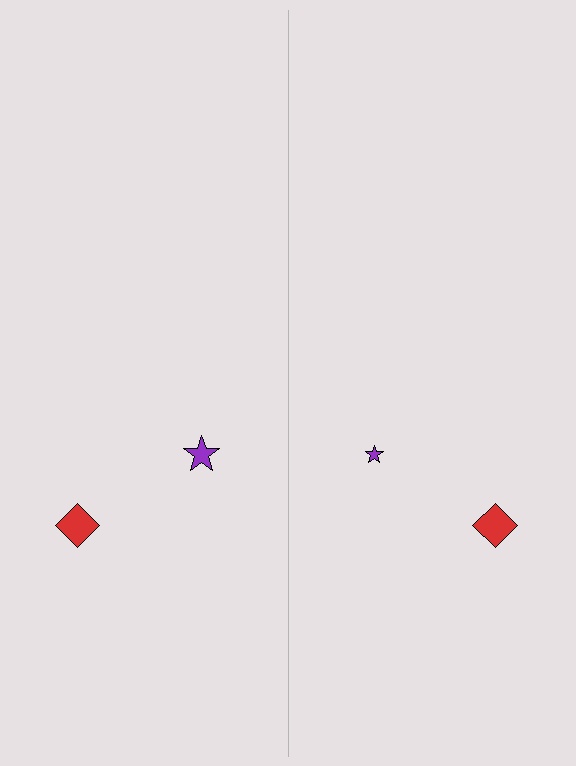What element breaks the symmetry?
The purple star on the right side has a different size than its mirror counterpart.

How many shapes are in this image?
There are 4 shapes in this image.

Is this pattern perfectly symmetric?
No, the pattern is not perfectly symmetric. The purple star on the right side has a different size than its mirror counterpart.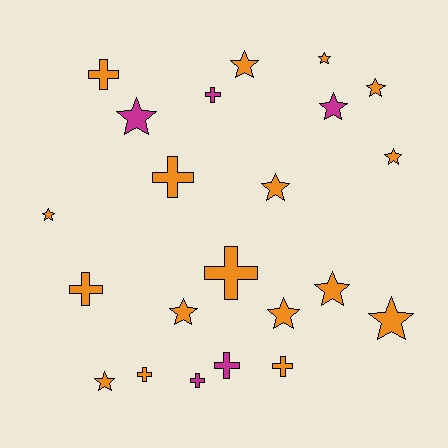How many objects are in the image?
There are 22 objects.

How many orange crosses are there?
There are 6 orange crosses.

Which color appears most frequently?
Orange, with 17 objects.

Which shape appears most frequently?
Star, with 13 objects.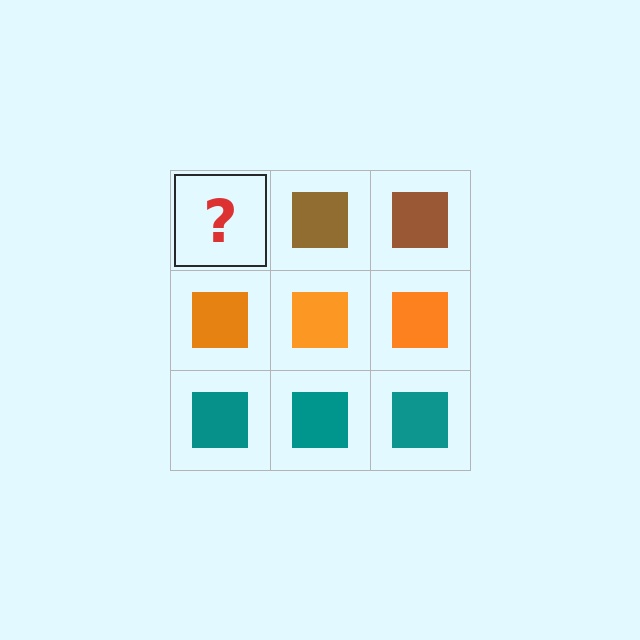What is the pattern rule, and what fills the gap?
The rule is that each row has a consistent color. The gap should be filled with a brown square.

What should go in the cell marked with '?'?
The missing cell should contain a brown square.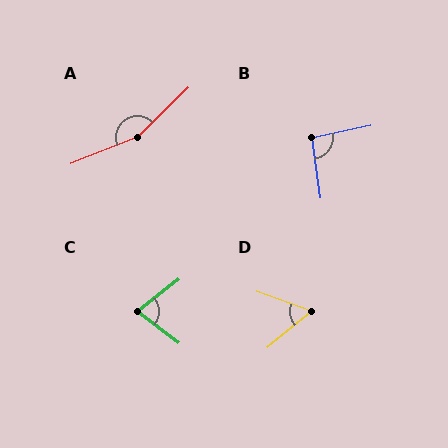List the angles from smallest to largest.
D (59°), C (75°), B (94°), A (158°).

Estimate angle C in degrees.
Approximately 75 degrees.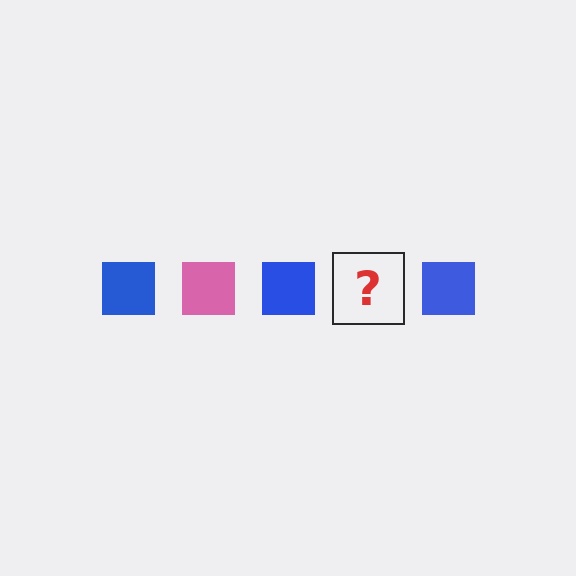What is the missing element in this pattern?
The missing element is a pink square.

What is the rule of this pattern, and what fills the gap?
The rule is that the pattern cycles through blue, pink squares. The gap should be filled with a pink square.